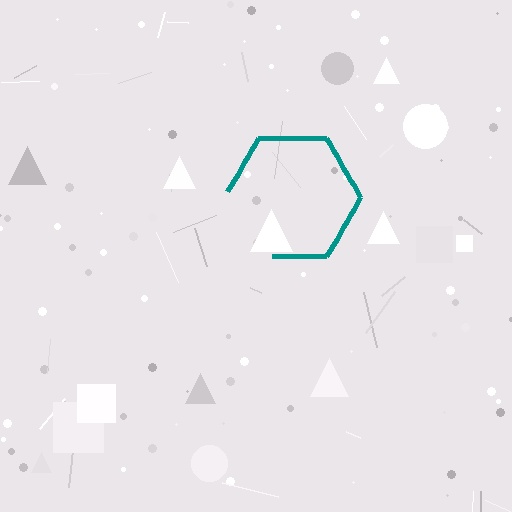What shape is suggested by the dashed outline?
The dashed outline suggests a hexagon.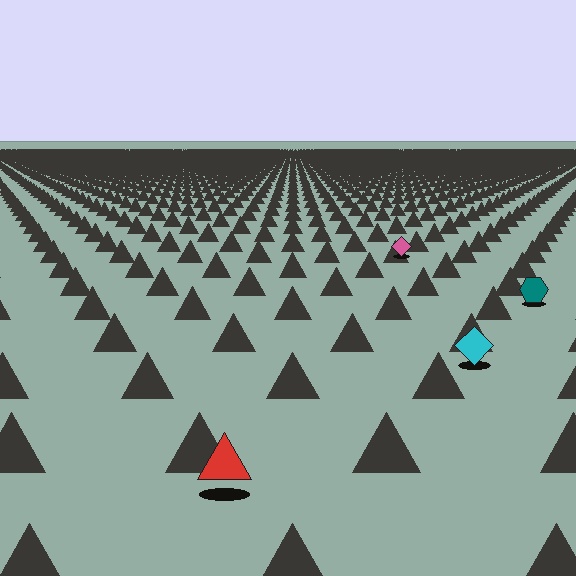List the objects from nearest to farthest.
From nearest to farthest: the red triangle, the cyan diamond, the teal hexagon, the pink diamond.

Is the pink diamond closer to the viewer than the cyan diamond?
No. The cyan diamond is closer — you can tell from the texture gradient: the ground texture is coarser near it.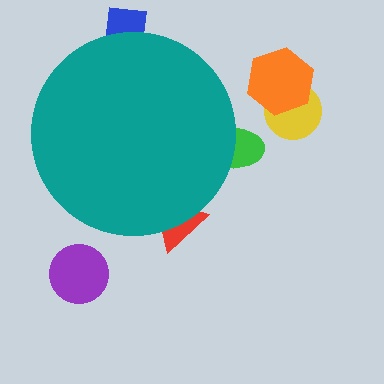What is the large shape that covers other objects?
A teal circle.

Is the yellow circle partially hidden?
No, the yellow circle is fully visible.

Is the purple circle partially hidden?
No, the purple circle is fully visible.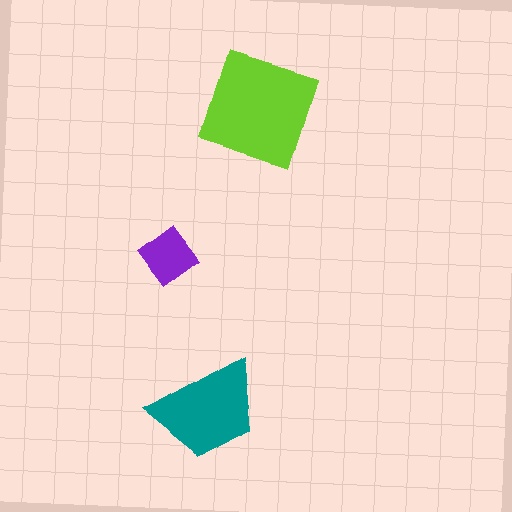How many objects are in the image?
There are 3 objects in the image.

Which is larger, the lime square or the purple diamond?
The lime square.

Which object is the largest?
The lime square.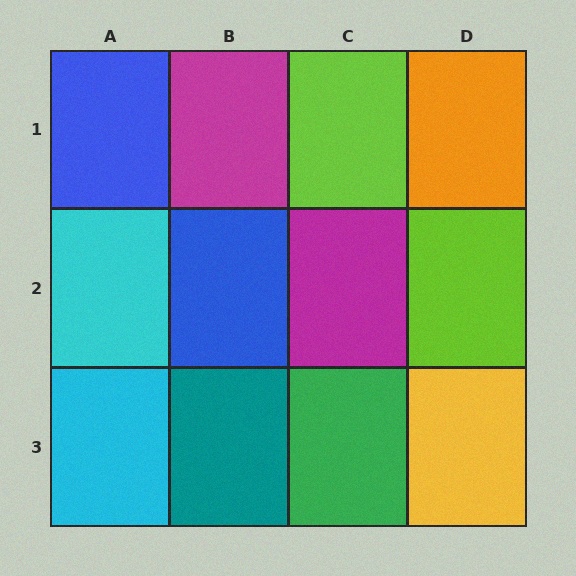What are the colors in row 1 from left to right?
Blue, magenta, lime, orange.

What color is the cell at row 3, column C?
Green.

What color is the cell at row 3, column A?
Cyan.